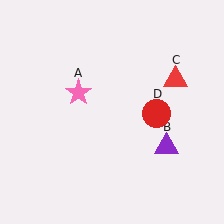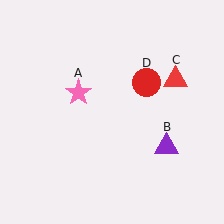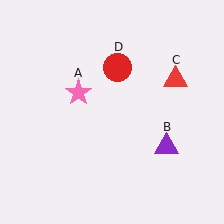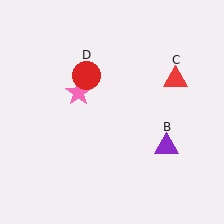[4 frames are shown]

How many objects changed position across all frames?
1 object changed position: red circle (object D).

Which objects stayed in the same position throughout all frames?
Pink star (object A) and purple triangle (object B) and red triangle (object C) remained stationary.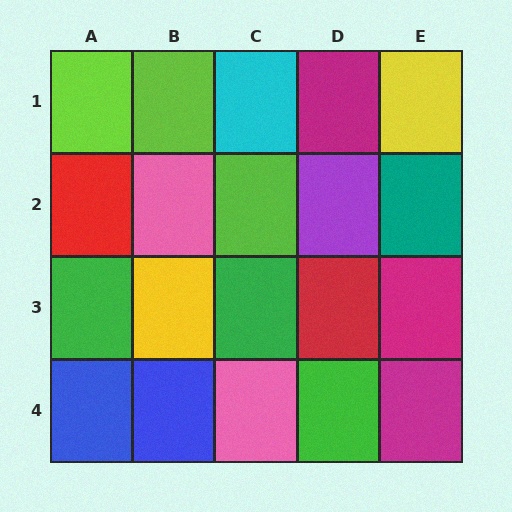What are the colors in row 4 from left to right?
Blue, blue, pink, green, magenta.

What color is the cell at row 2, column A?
Red.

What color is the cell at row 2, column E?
Teal.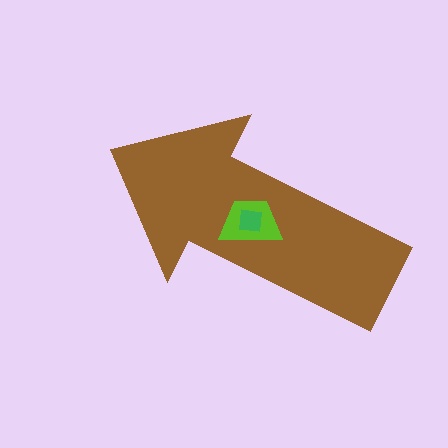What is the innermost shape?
The green square.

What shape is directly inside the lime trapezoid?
The green square.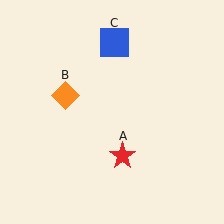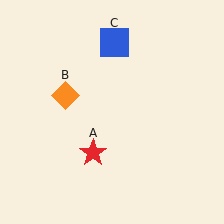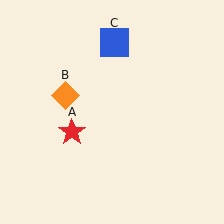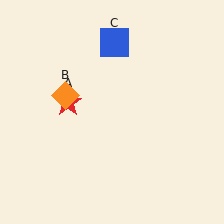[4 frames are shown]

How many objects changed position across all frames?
1 object changed position: red star (object A).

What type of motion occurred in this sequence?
The red star (object A) rotated clockwise around the center of the scene.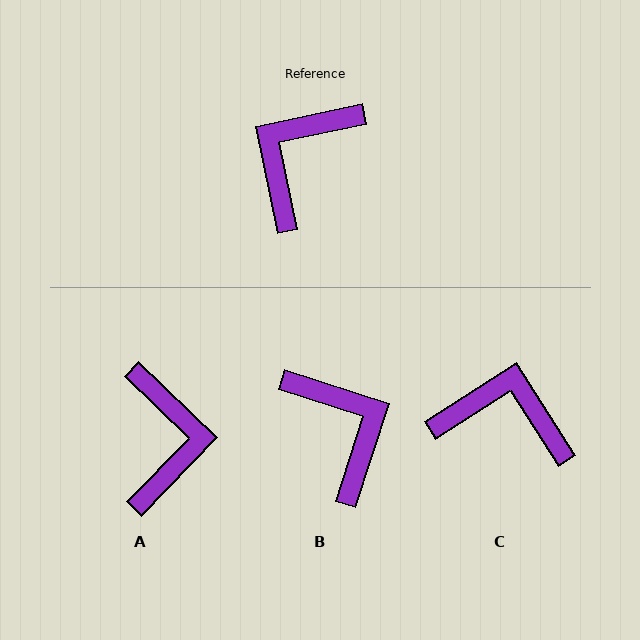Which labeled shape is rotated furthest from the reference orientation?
A, about 146 degrees away.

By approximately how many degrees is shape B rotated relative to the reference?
Approximately 119 degrees clockwise.